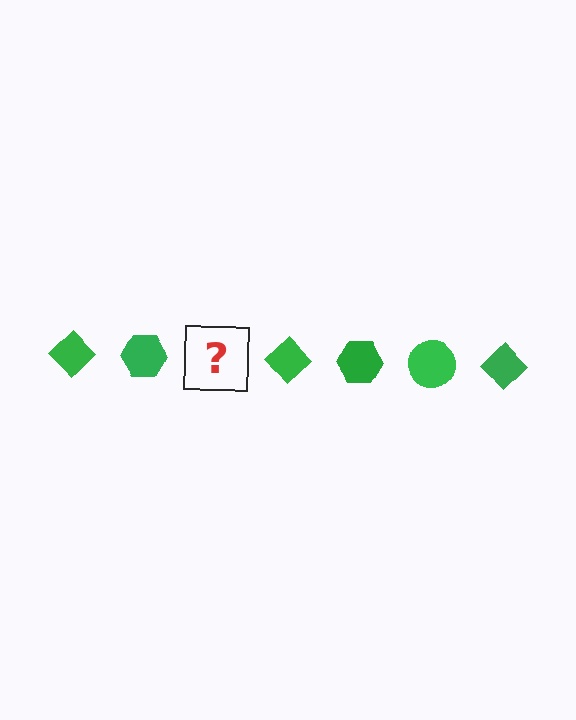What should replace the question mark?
The question mark should be replaced with a green circle.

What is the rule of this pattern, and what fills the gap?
The rule is that the pattern cycles through diamond, hexagon, circle shapes in green. The gap should be filled with a green circle.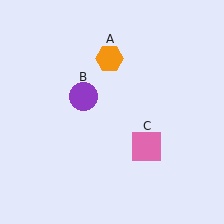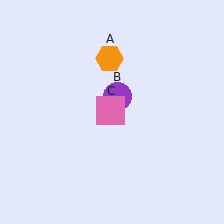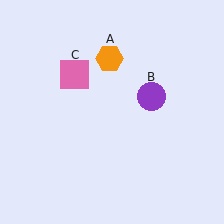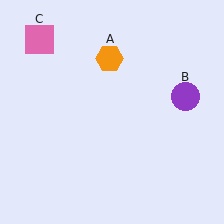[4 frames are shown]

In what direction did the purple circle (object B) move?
The purple circle (object B) moved right.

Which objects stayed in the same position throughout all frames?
Orange hexagon (object A) remained stationary.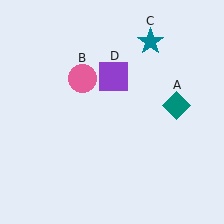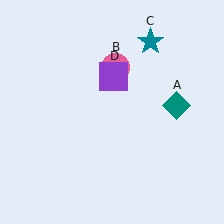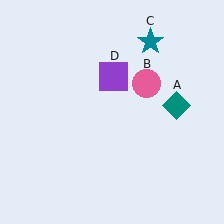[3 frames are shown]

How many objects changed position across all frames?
1 object changed position: pink circle (object B).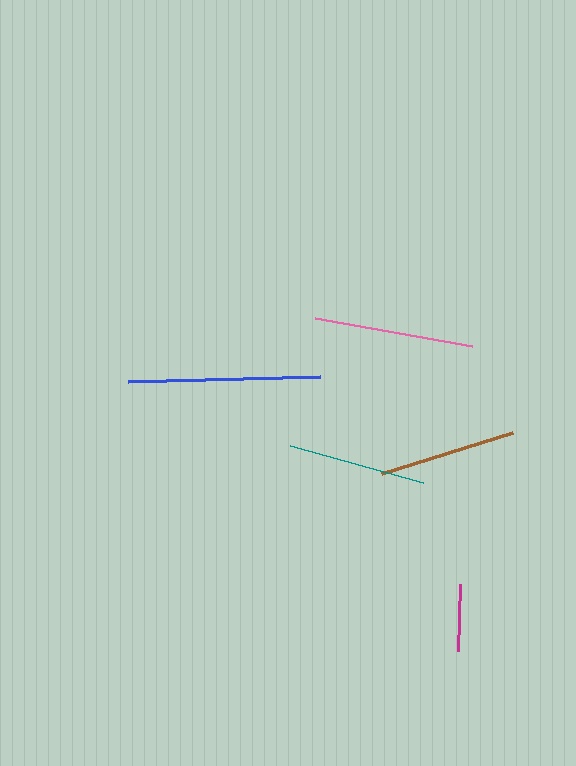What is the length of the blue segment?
The blue segment is approximately 191 pixels long.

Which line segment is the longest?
The blue line is the longest at approximately 191 pixels.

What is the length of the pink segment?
The pink segment is approximately 160 pixels long.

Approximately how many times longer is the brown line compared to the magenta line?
The brown line is approximately 2.0 times the length of the magenta line.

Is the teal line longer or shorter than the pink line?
The pink line is longer than the teal line.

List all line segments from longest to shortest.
From longest to shortest: blue, pink, teal, brown, magenta.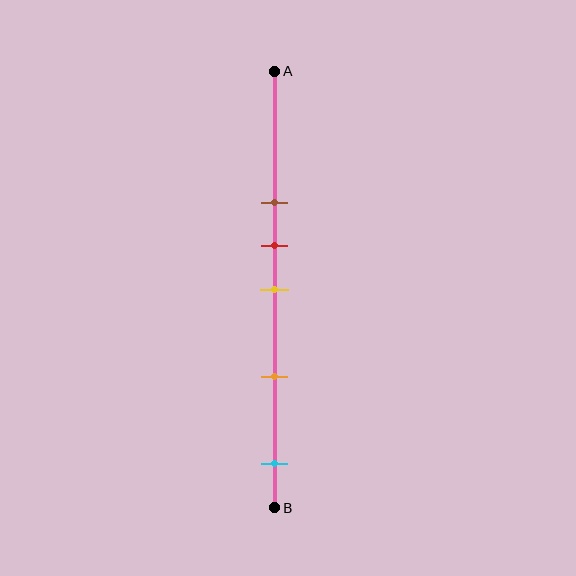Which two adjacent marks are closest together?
The red and yellow marks are the closest adjacent pair.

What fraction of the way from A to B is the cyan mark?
The cyan mark is approximately 90% (0.9) of the way from A to B.